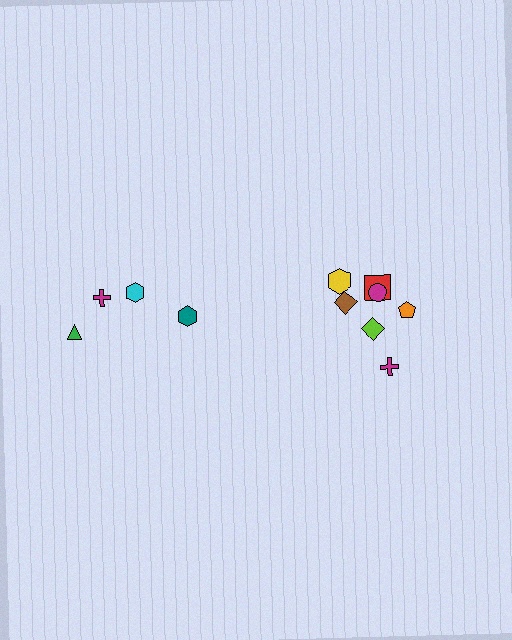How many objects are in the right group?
There are 7 objects.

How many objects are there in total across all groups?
There are 11 objects.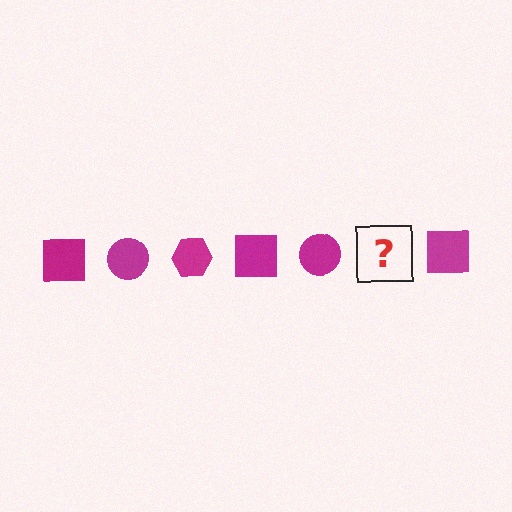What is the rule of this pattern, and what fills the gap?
The rule is that the pattern cycles through square, circle, hexagon shapes in magenta. The gap should be filled with a magenta hexagon.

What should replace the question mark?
The question mark should be replaced with a magenta hexagon.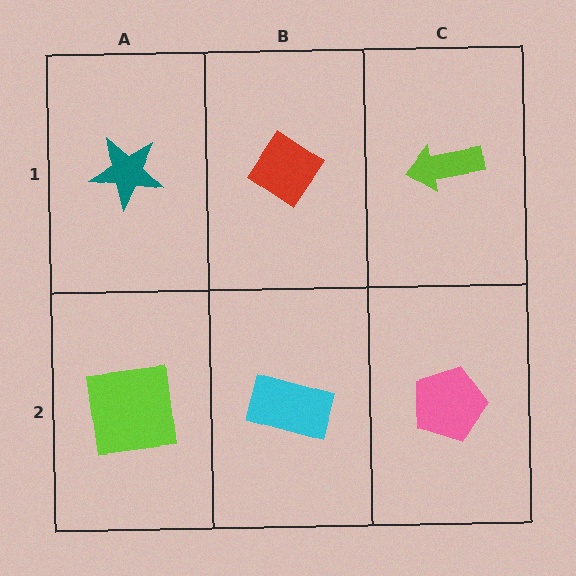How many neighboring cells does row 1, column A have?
2.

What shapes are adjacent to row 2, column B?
A red diamond (row 1, column B), a lime square (row 2, column A), a pink pentagon (row 2, column C).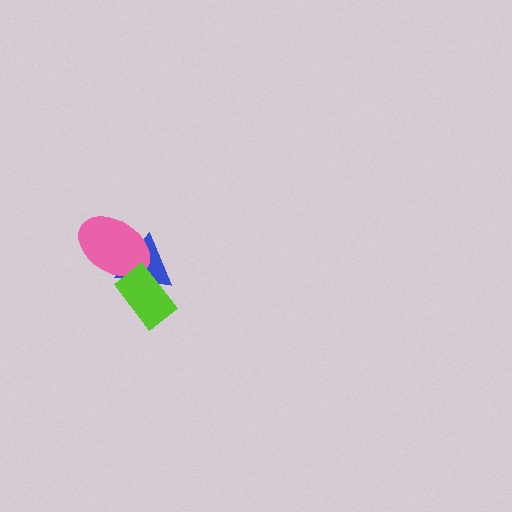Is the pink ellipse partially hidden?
Yes, it is partially covered by another shape.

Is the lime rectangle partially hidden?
No, no other shape covers it.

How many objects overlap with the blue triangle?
2 objects overlap with the blue triangle.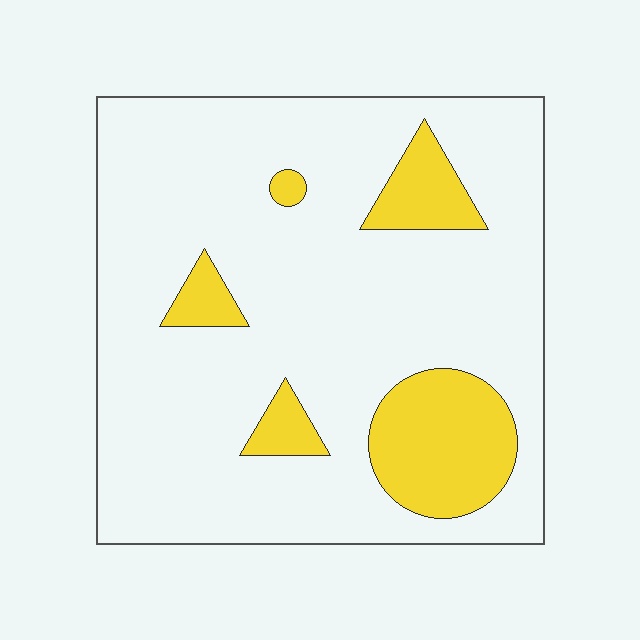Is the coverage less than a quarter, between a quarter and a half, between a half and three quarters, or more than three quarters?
Less than a quarter.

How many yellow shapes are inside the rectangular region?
5.